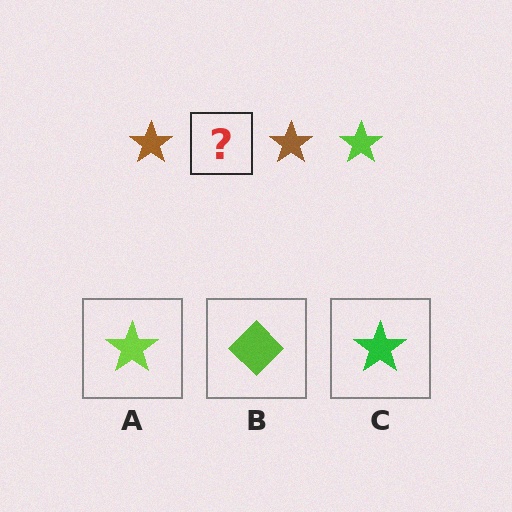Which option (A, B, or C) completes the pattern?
A.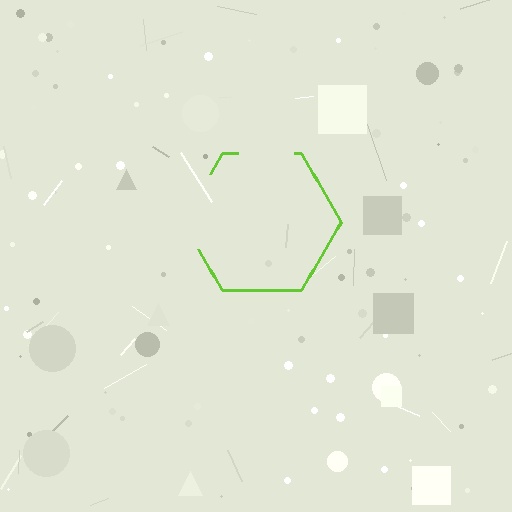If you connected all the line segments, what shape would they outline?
They would outline a hexagon.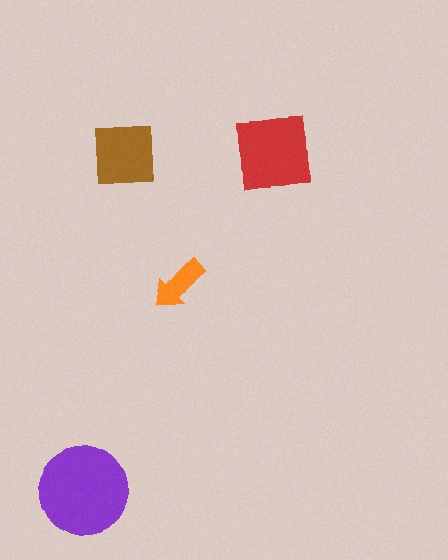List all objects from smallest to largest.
The orange arrow, the brown square, the red square, the purple circle.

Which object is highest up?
The brown square is topmost.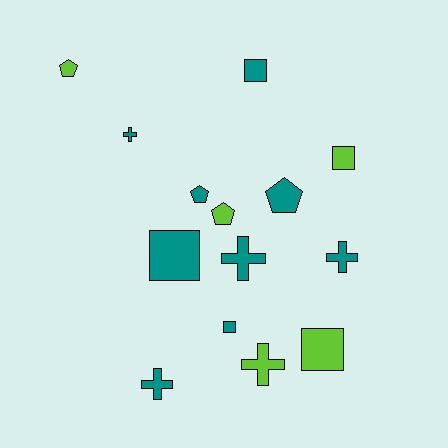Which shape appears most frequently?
Cross, with 5 objects.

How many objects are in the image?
There are 14 objects.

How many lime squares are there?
There are 2 lime squares.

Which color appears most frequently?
Teal, with 9 objects.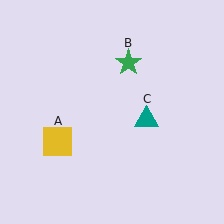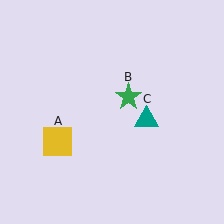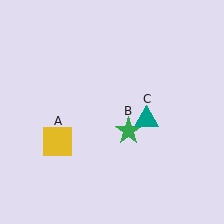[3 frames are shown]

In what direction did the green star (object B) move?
The green star (object B) moved down.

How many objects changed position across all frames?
1 object changed position: green star (object B).